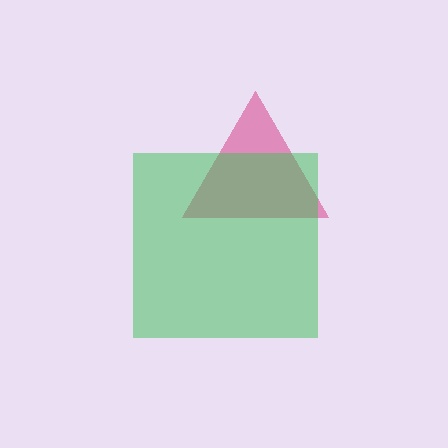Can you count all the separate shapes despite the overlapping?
Yes, there are 2 separate shapes.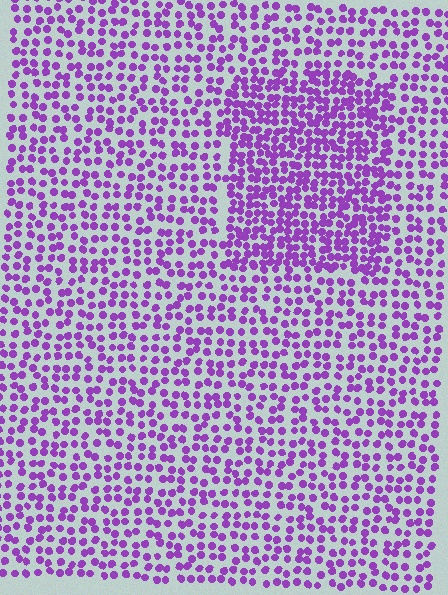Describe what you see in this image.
The image contains small purple elements arranged at two different densities. A rectangle-shaped region is visible where the elements are more densely packed than the surrounding area.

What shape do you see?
I see a rectangle.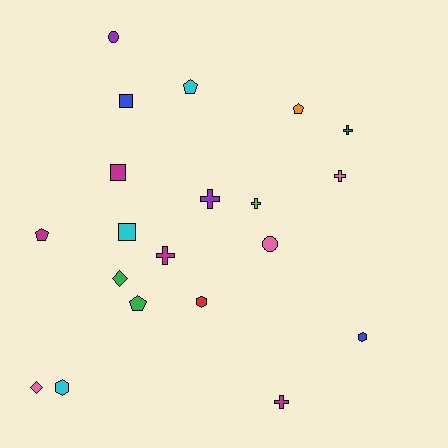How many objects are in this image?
There are 20 objects.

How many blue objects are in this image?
There are 2 blue objects.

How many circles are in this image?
There are 2 circles.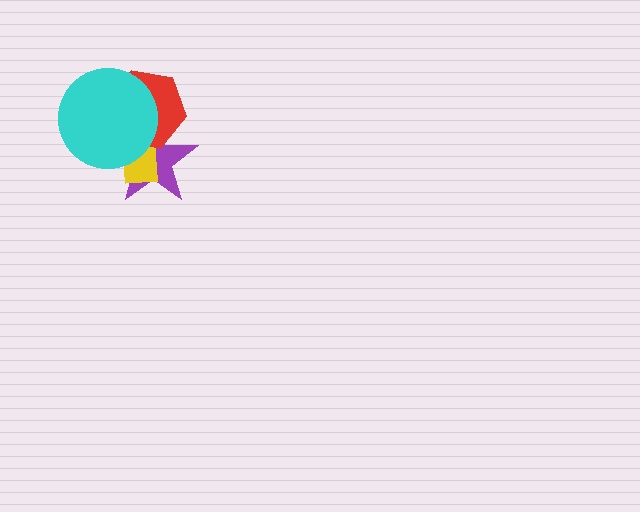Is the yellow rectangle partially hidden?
Yes, it is partially covered by another shape.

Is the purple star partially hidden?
Yes, it is partially covered by another shape.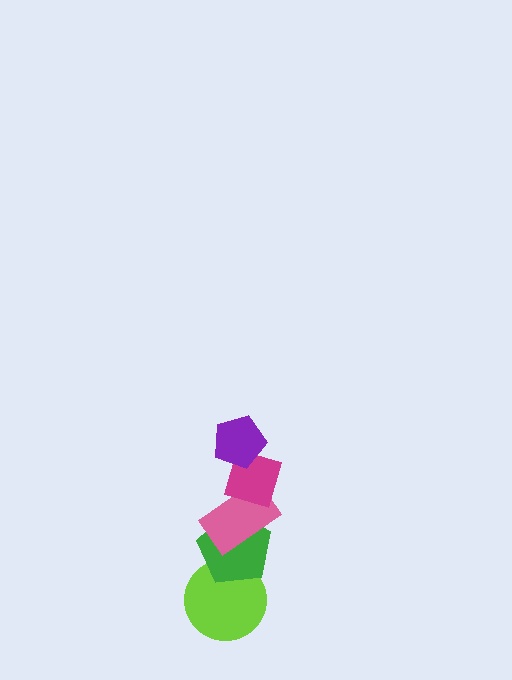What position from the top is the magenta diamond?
The magenta diamond is 2nd from the top.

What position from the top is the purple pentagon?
The purple pentagon is 1st from the top.